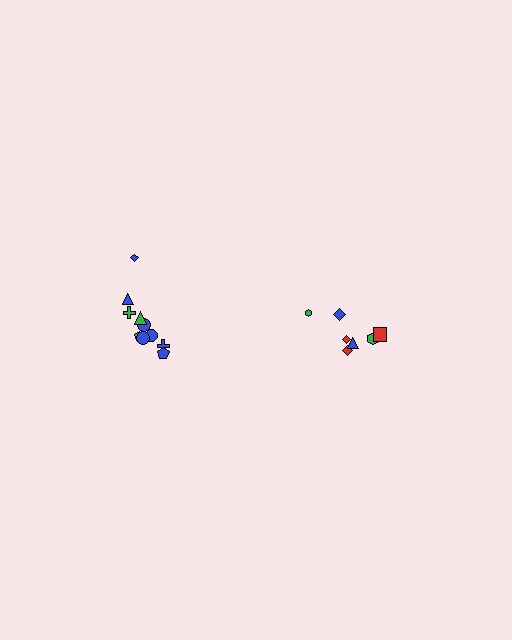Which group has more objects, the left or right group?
The left group.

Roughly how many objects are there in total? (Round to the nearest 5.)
Roughly 15 objects in total.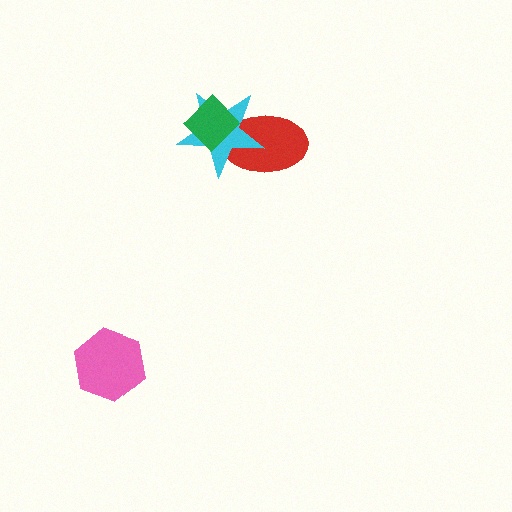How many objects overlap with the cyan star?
2 objects overlap with the cyan star.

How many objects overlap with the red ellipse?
2 objects overlap with the red ellipse.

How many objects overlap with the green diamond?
2 objects overlap with the green diamond.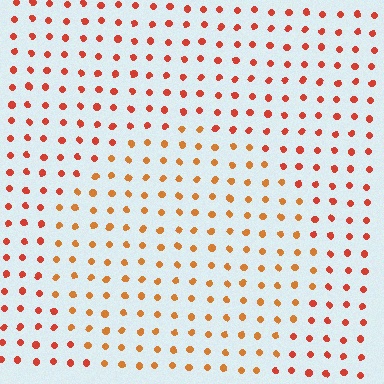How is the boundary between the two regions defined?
The boundary is defined purely by a slight shift in hue (about 23 degrees). Spacing, size, and orientation are identical on both sides.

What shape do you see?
I see a circle.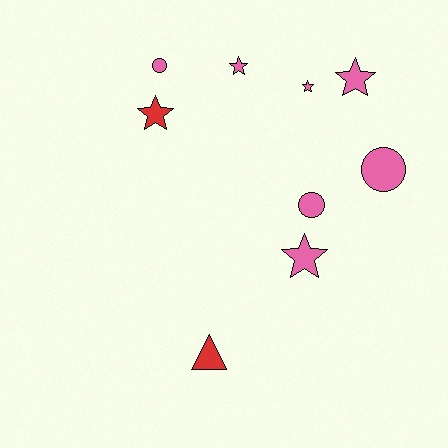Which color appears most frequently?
Pink, with 7 objects.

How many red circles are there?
There are no red circles.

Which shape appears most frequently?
Star, with 5 objects.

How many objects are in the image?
There are 9 objects.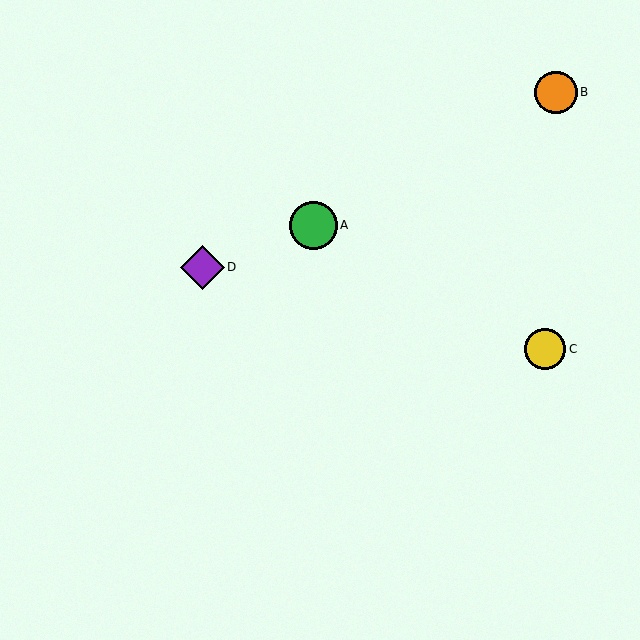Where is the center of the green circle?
The center of the green circle is at (313, 225).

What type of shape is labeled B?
Shape B is an orange circle.